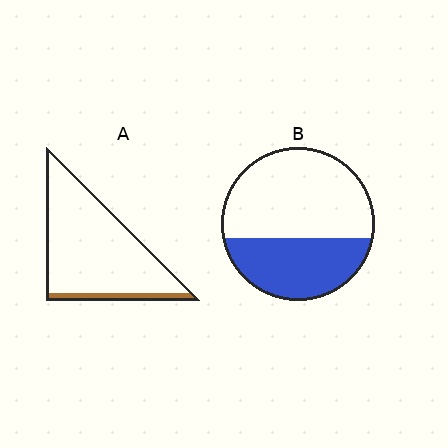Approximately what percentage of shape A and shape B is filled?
A is approximately 10% and B is approximately 40%.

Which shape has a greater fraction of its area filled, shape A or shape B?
Shape B.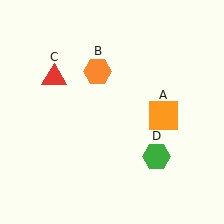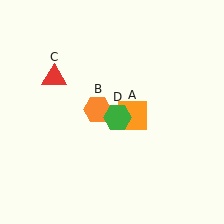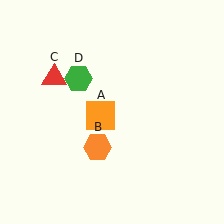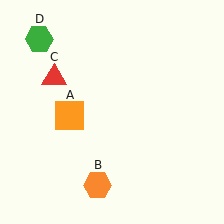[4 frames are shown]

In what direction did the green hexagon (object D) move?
The green hexagon (object D) moved up and to the left.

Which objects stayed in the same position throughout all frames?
Red triangle (object C) remained stationary.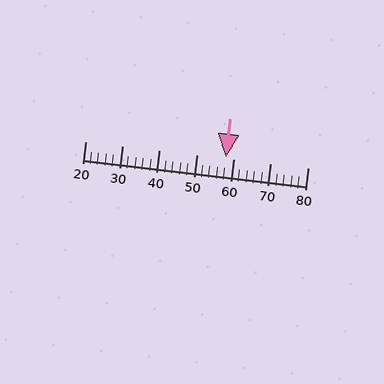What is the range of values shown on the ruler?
The ruler shows values from 20 to 80.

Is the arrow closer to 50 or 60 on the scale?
The arrow is closer to 60.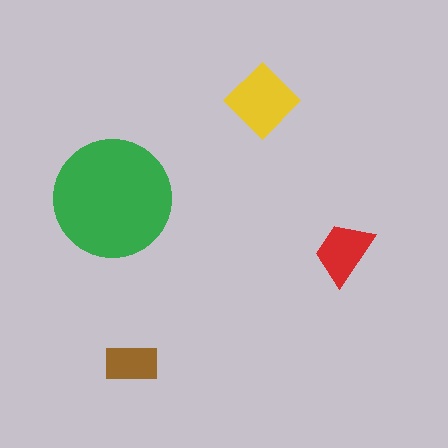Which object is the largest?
The green circle.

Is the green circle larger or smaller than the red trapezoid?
Larger.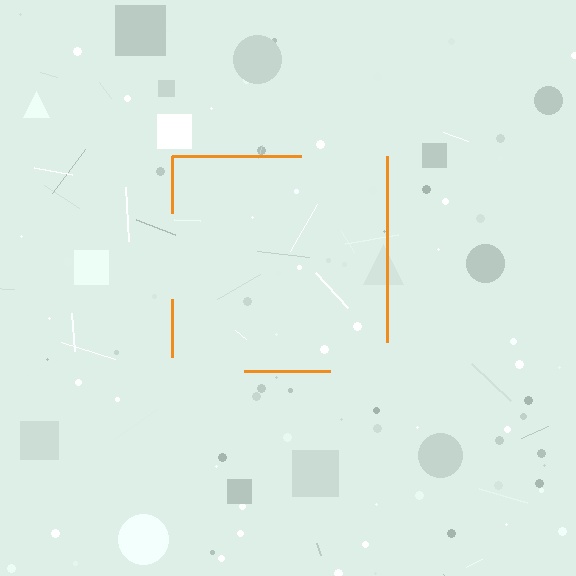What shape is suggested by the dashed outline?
The dashed outline suggests a square.